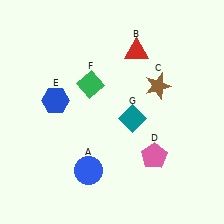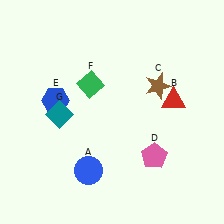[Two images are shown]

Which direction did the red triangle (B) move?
The red triangle (B) moved down.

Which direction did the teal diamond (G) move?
The teal diamond (G) moved left.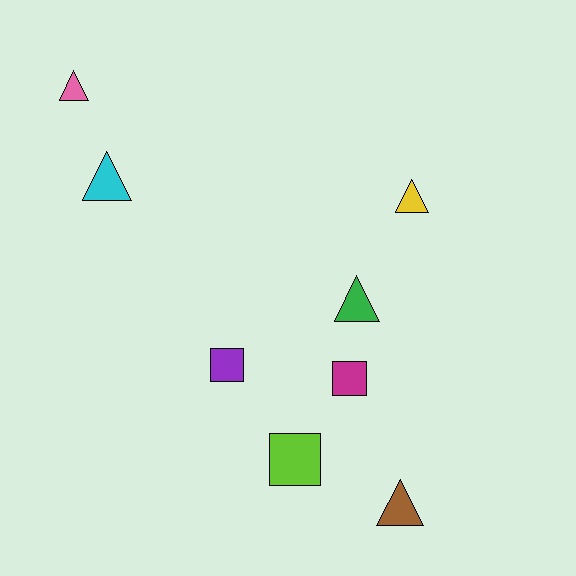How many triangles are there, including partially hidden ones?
There are 5 triangles.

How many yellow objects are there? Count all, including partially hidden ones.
There is 1 yellow object.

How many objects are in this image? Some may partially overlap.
There are 8 objects.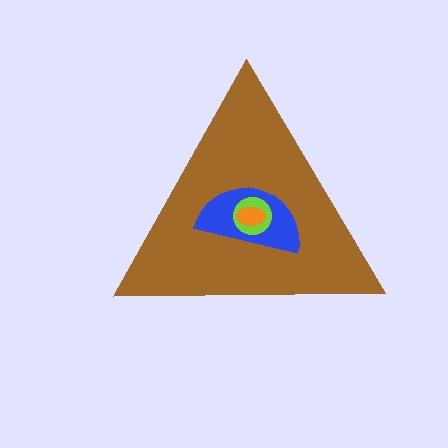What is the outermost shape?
The brown triangle.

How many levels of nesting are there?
4.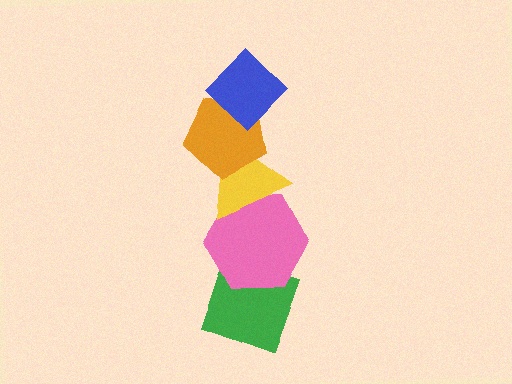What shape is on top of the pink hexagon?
The yellow triangle is on top of the pink hexagon.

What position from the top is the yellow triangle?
The yellow triangle is 3rd from the top.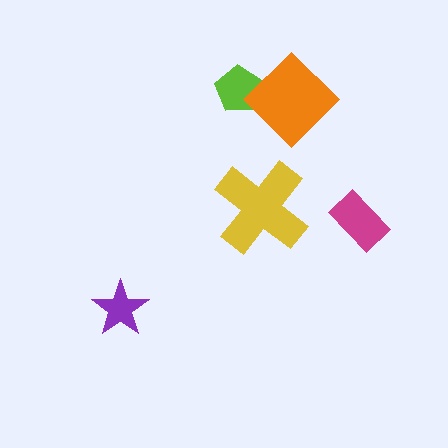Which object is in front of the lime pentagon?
The orange diamond is in front of the lime pentagon.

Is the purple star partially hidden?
No, no other shape covers it.